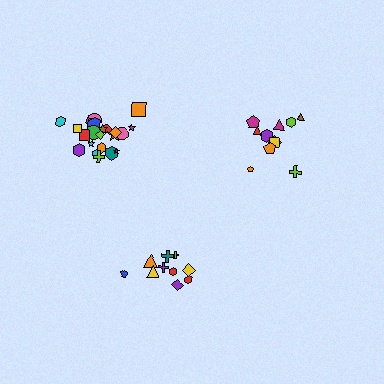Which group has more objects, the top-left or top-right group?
The top-left group.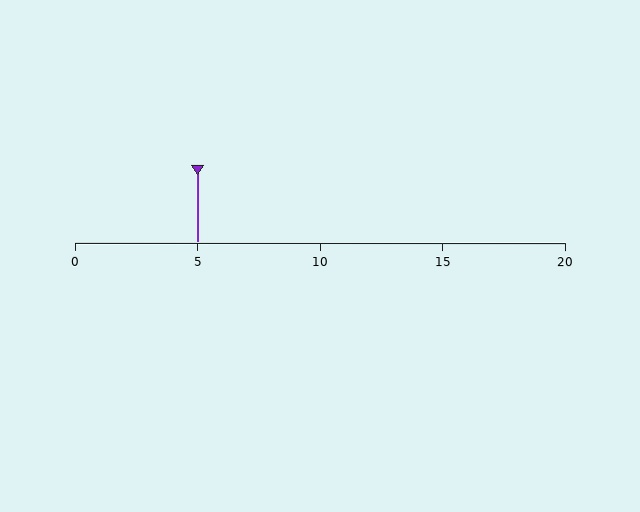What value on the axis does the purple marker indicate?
The marker indicates approximately 5.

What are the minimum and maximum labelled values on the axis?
The axis runs from 0 to 20.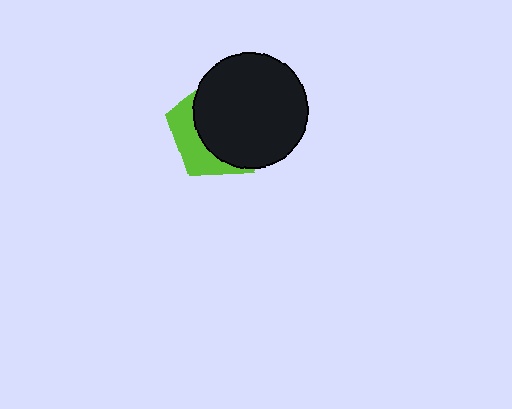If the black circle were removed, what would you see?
You would see the complete lime pentagon.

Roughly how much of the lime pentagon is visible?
A small part of it is visible (roughly 32%).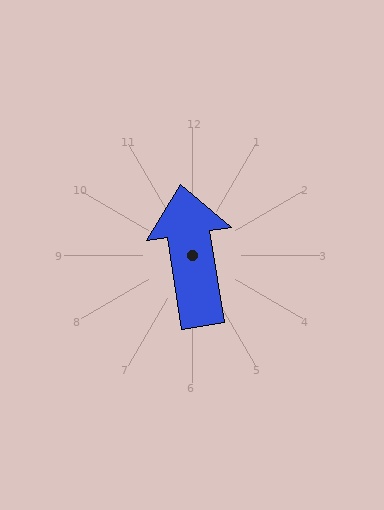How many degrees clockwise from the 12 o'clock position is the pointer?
Approximately 351 degrees.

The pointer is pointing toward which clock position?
Roughly 12 o'clock.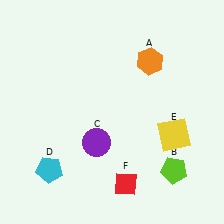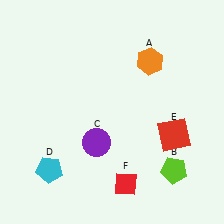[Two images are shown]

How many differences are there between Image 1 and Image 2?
There is 1 difference between the two images.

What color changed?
The square (E) changed from yellow in Image 1 to red in Image 2.